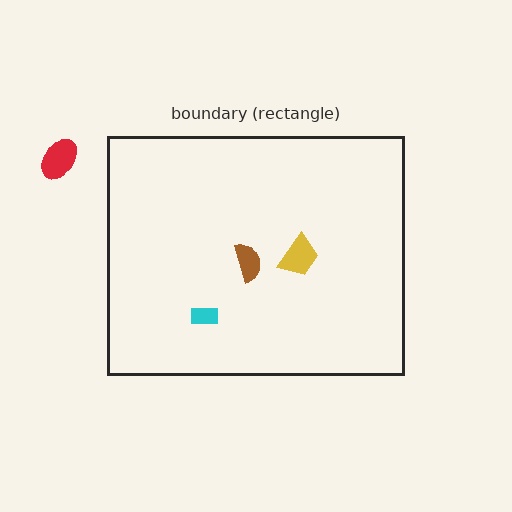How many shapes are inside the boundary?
3 inside, 1 outside.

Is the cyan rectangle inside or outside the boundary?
Inside.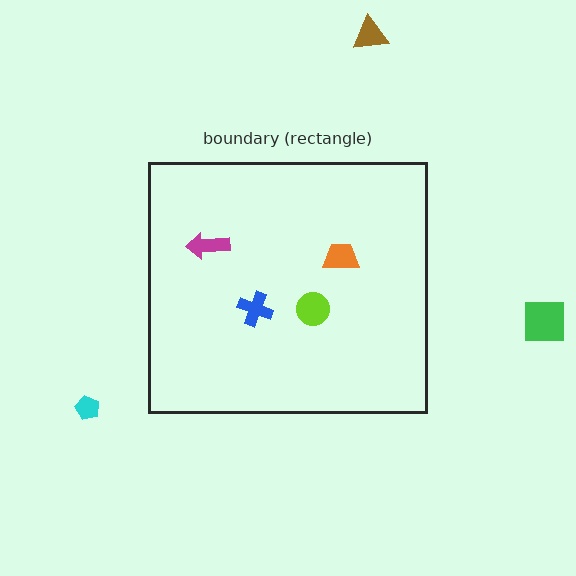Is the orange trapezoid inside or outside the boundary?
Inside.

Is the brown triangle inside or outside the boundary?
Outside.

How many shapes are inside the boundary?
4 inside, 3 outside.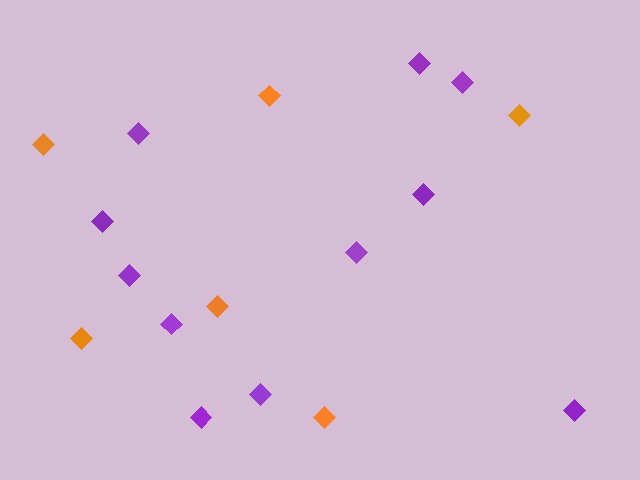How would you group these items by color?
There are 2 groups: one group of purple diamonds (11) and one group of orange diamonds (6).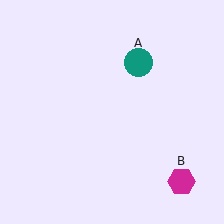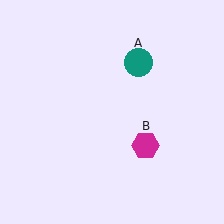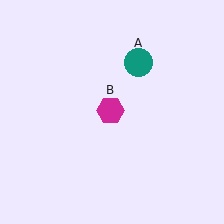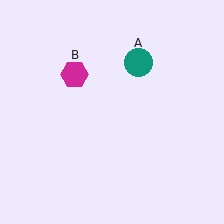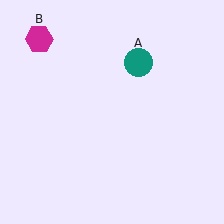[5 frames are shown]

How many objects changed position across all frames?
1 object changed position: magenta hexagon (object B).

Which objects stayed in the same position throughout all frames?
Teal circle (object A) remained stationary.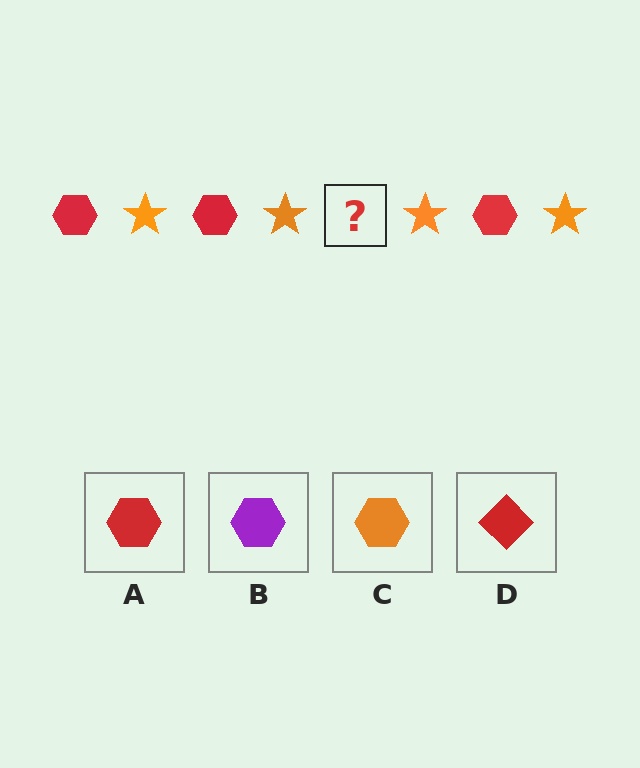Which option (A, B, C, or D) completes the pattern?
A.